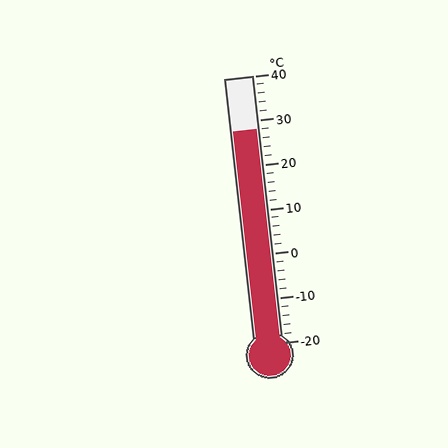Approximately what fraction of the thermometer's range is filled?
The thermometer is filled to approximately 80% of its range.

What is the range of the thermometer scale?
The thermometer scale ranges from -20°C to 40°C.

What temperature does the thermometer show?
The thermometer shows approximately 28°C.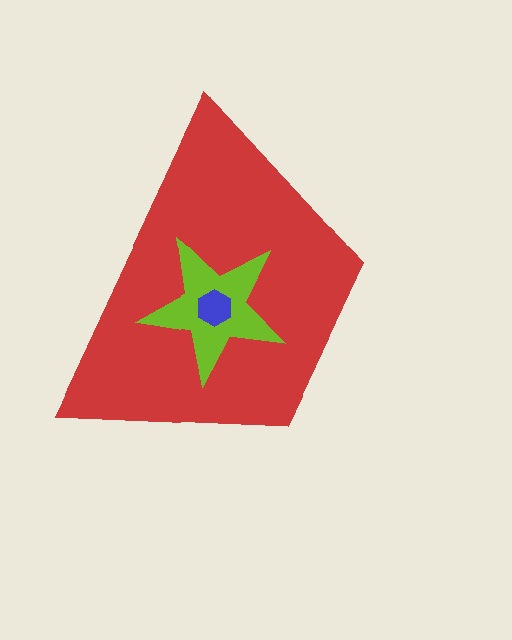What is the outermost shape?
The red trapezoid.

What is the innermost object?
The blue hexagon.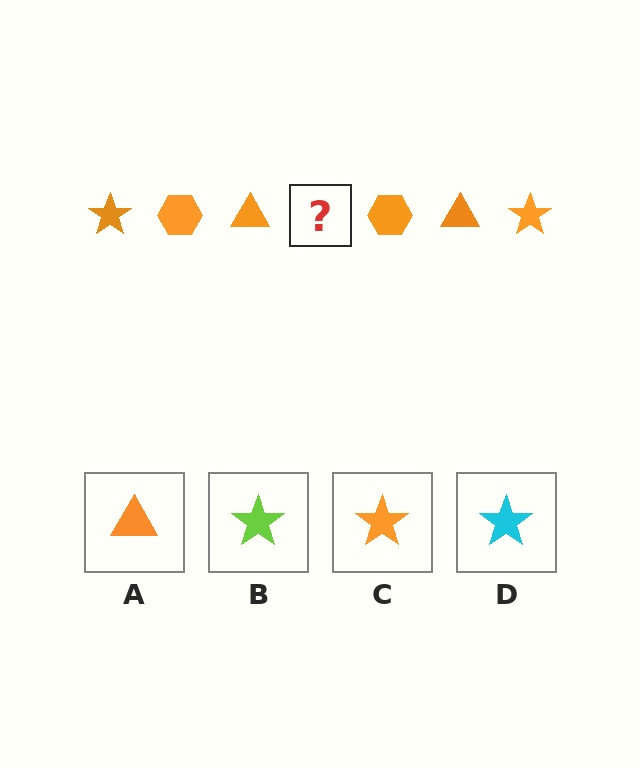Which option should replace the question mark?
Option C.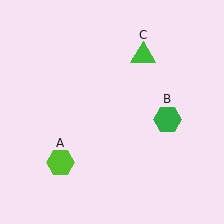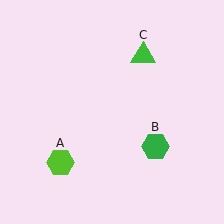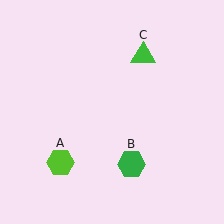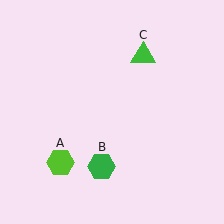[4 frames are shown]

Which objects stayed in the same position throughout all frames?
Lime hexagon (object A) and green triangle (object C) remained stationary.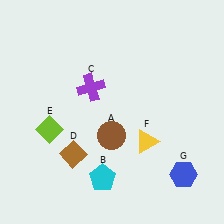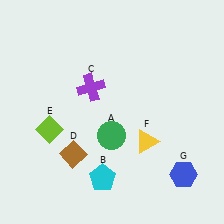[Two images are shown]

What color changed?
The circle (A) changed from brown in Image 1 to green in Image 2.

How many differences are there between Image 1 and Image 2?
There is 1 difference between the two images.